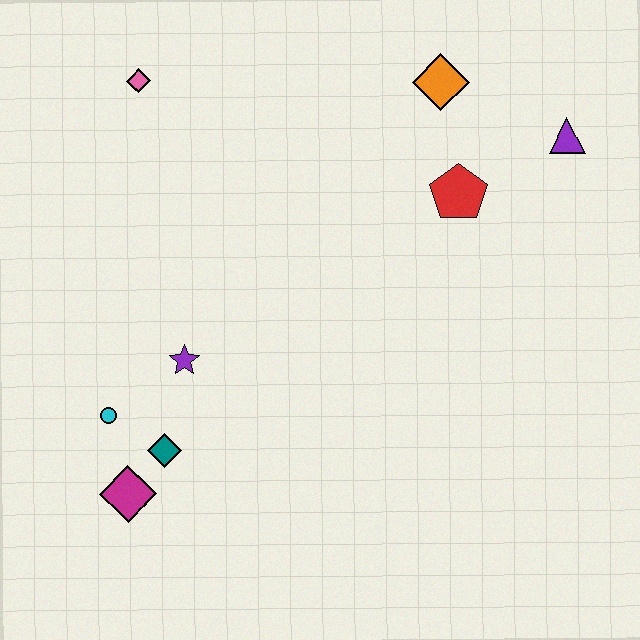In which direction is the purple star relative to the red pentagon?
The purple star is to the left of the red pentagon.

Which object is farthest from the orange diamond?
The magenta diamond is farthest from the orange diamond.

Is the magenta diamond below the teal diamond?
Yes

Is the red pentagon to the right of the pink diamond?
Yes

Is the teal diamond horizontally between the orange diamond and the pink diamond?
Yes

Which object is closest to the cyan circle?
The teal diamond is closest to the cyan circle.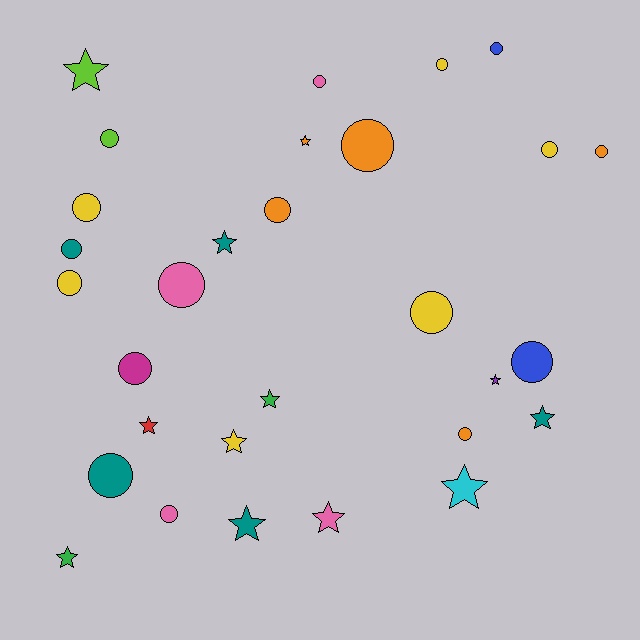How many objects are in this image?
There are 30 objects.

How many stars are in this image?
There are 12 stars.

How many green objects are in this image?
There are 2 green objects.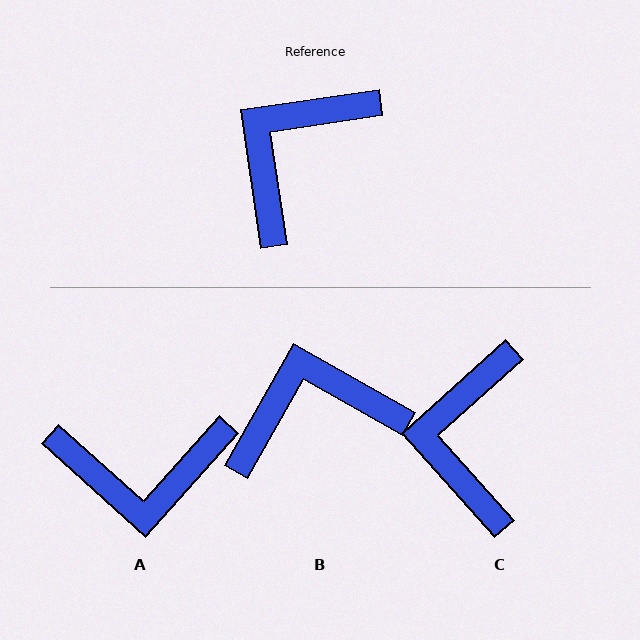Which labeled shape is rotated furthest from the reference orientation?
A, about 130 degrees away.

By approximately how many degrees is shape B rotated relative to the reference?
Approximately 38 degrees clockwise.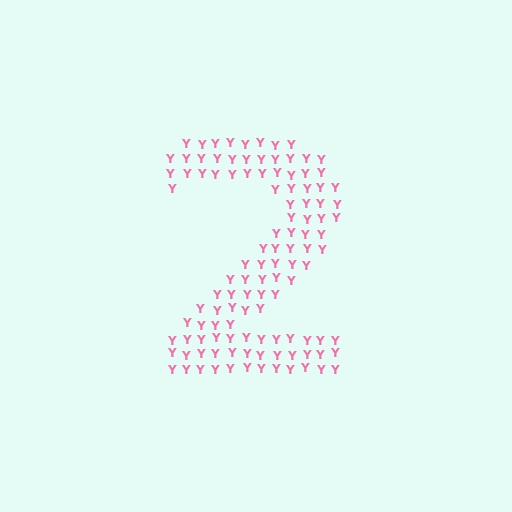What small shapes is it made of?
It is made of small letter Y's.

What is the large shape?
The large shape is the digit 2.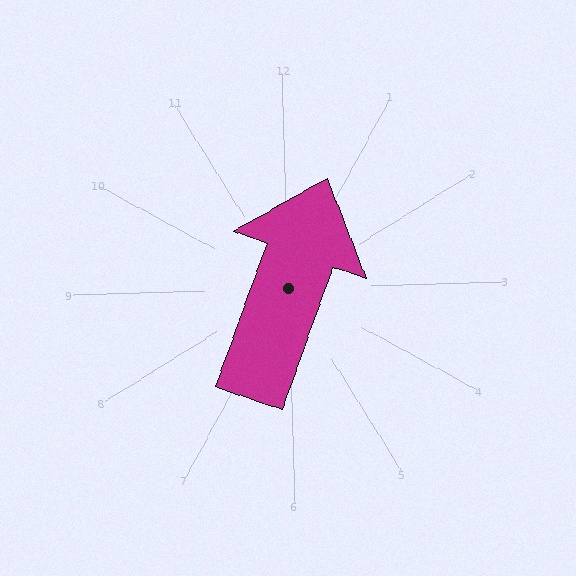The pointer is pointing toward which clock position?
Roughly 1 o'clock.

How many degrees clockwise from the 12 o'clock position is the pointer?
Approximately 21 degrees.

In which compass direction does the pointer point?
North.